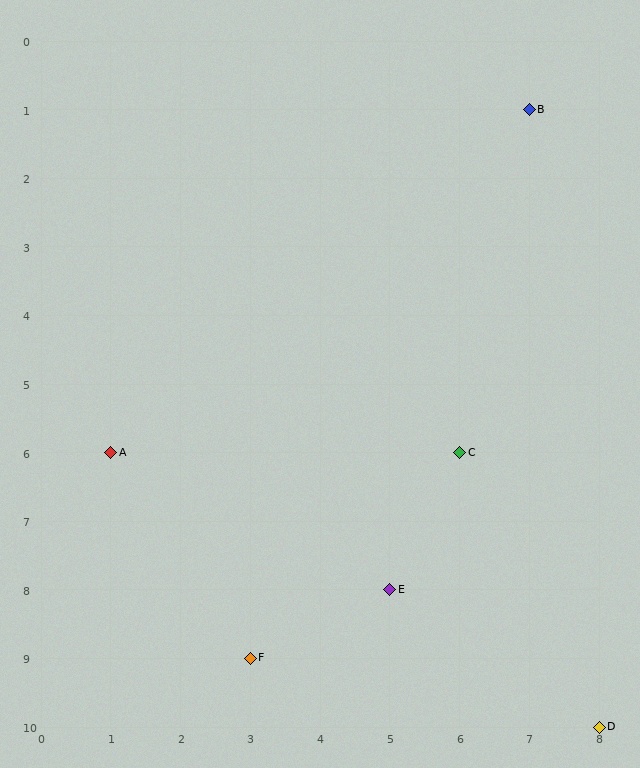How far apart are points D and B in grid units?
Points D and B are 1 column and 9 rows apart (about 9.1 grid units diagonally).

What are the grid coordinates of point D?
Point D is at grid coordinates (8, 10).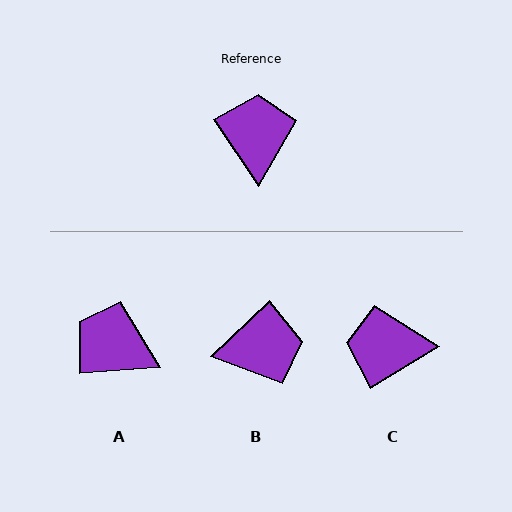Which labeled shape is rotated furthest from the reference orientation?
C, about 88 degrees away.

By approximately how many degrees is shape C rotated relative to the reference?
Approximately 88 degrees counter-clockwise.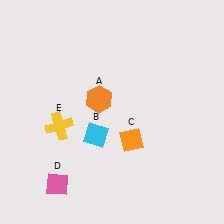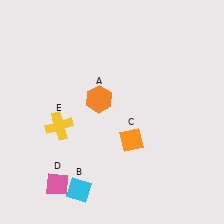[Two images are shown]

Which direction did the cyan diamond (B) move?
The cyan diamond (B) moved down.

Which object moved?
The cyan diamond (B) moved down.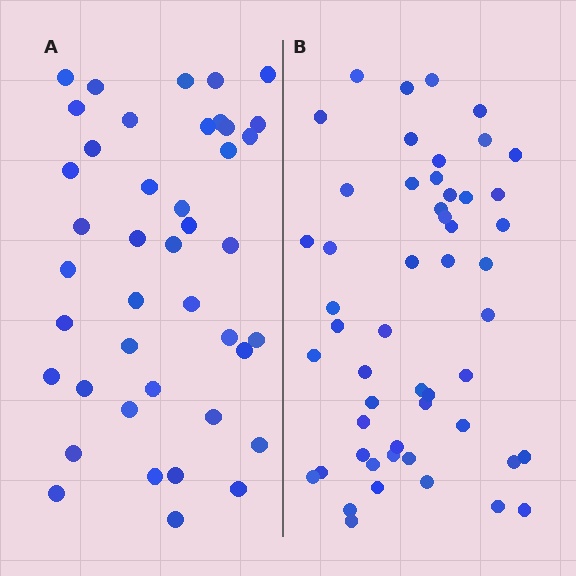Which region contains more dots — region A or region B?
Region B (the right region) has more dots.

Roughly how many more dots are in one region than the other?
Region B has roughly 10 or so more dots than region A.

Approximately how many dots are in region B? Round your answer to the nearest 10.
About 50 dots. (The exact count is 52, which rounds to 50.)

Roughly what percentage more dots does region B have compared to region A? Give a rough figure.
About 25% more.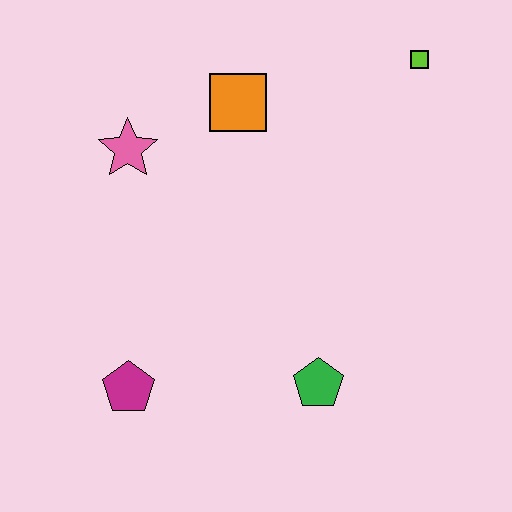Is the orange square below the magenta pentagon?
No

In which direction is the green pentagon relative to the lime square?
The green pentagon is below the lime square.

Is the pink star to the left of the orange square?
Yes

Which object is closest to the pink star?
The orange square is closest to the pink star.